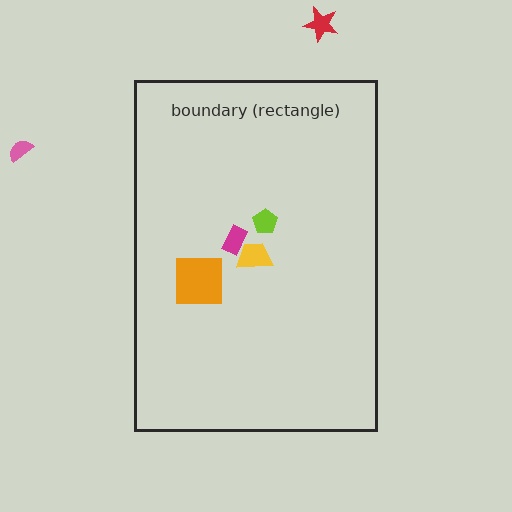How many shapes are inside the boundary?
4 inside, 2 outside.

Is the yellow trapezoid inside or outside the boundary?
Inside.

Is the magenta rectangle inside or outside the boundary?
Inside.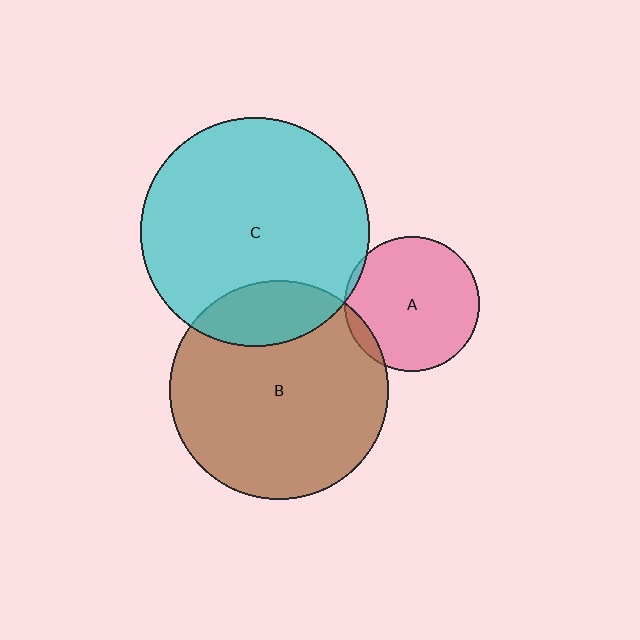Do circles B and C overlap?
Yes.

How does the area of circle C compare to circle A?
Approximately 2.9 times.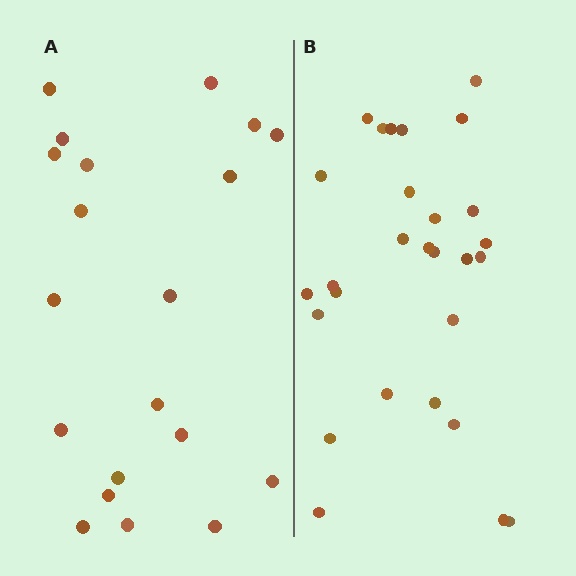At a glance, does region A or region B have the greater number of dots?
Region B (the right region) has more dots.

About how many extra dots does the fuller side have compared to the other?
Region B has roughly 8 or so more dots than region A.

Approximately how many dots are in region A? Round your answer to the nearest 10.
About 20 dots.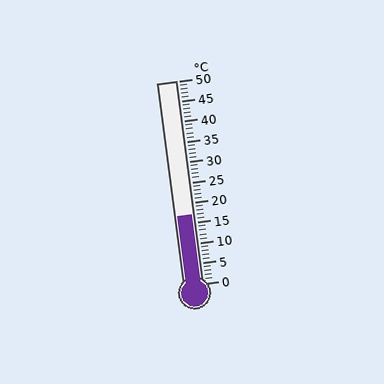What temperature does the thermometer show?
The thermometer shows approximately 17°C.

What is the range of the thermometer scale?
The thermometer scale ranges from 0°C to 50°C.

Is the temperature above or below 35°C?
The temperature is below 35°C.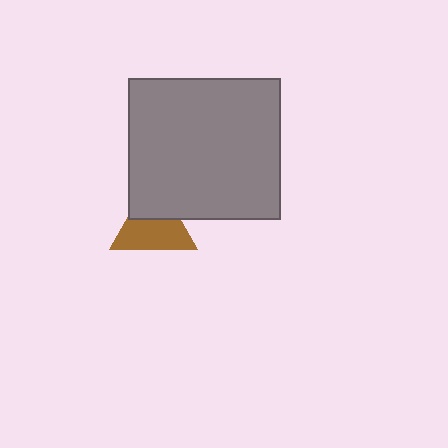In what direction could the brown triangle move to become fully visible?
The brown triangle could move down. That would shift it out from behind the gray rectangle entirely.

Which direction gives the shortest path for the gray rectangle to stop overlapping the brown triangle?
Moving up gives the shortest separation.